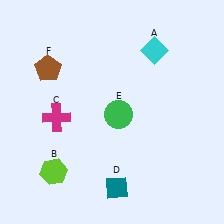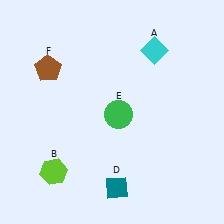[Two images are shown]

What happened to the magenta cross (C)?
The magenta cross (C) was removed in Image 2. It was in the bottom-left area of Image 1.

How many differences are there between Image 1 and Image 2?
There is 1 difference between the two images.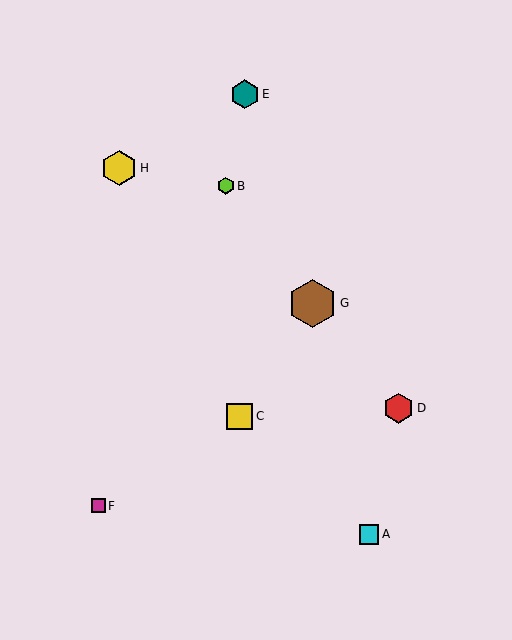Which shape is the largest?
The brown hexagon (labeled G) is the largest.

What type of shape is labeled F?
Shape F is a magenta square.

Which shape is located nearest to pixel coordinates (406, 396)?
The red hexagon (labeled D) at (399, 408) is nearest to that location.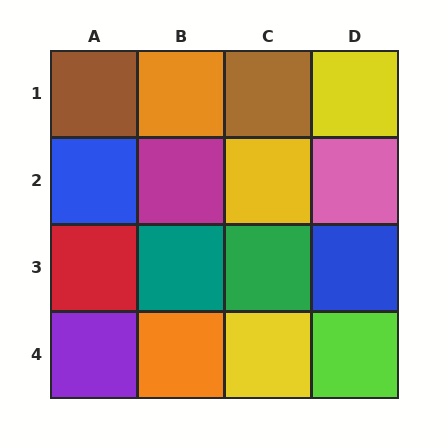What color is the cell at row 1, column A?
Brown.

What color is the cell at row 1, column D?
Yellow.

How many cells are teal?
1 cell is teal.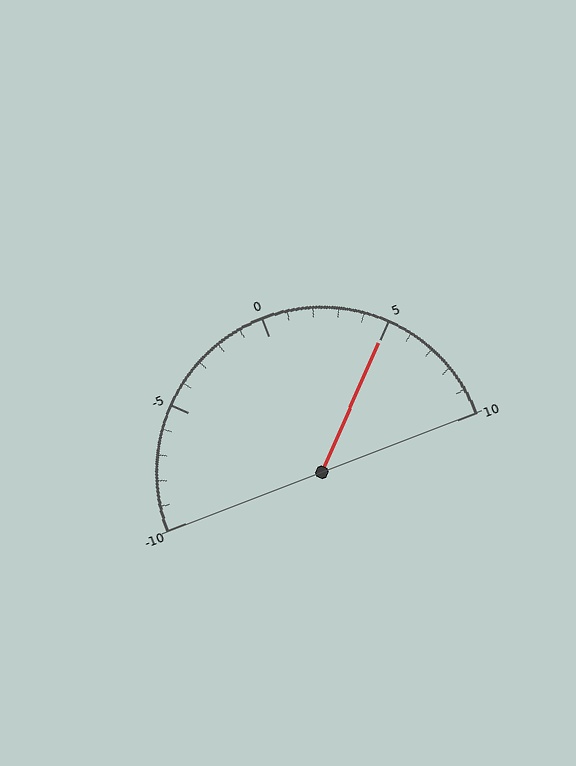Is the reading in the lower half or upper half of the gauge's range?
The reading is in the upper half of the range (-10 to 10).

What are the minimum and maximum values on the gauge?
The gauge ranges from -10 to 10.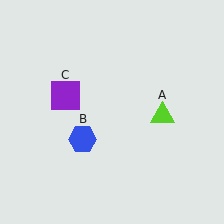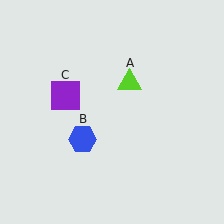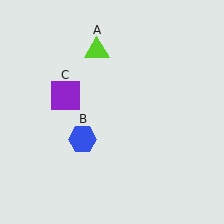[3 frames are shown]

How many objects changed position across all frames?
1 object changed position: lime triangle (object A).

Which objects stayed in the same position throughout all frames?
Blue hexagon (object B) and purple square (object C) remained stationary.